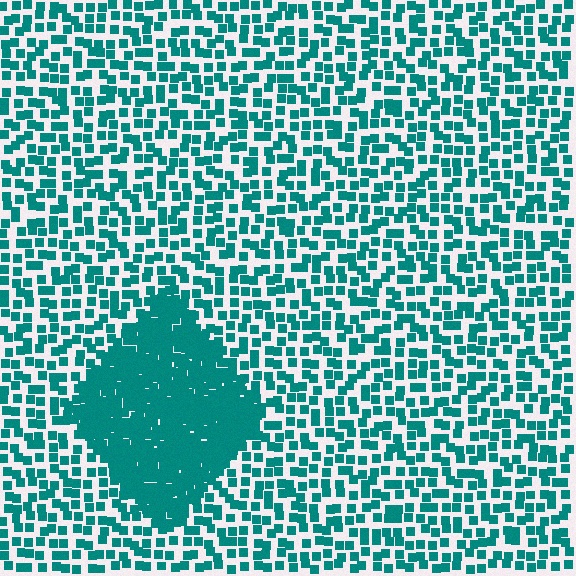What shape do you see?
I see a diamond.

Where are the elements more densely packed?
The elements are more densely packed inside the diamond boundary.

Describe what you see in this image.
The image contains small teal elements arranged at two different densities. A diamond-shaped region is visible where the elements are more densely packed than the surrounding area.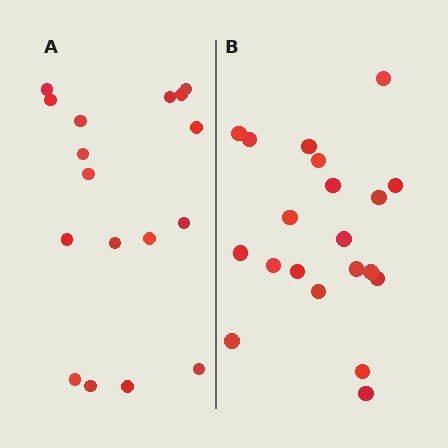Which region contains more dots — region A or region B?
Region B (the right region) has more dots.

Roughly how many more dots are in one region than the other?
Region B has just a few more — roughly 2 or 3 more dots than region A.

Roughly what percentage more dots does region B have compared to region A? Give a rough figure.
About 20% more.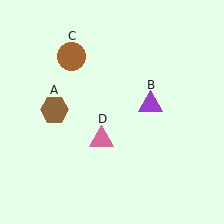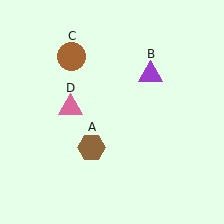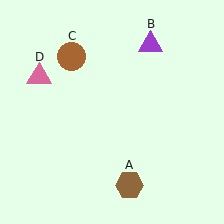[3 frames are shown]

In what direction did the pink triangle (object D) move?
The pink triangle (object D) moved up and to the left.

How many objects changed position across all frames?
3 objects changed position: brown hexagon (object A), purple triangle (object B), pink triangle (object D).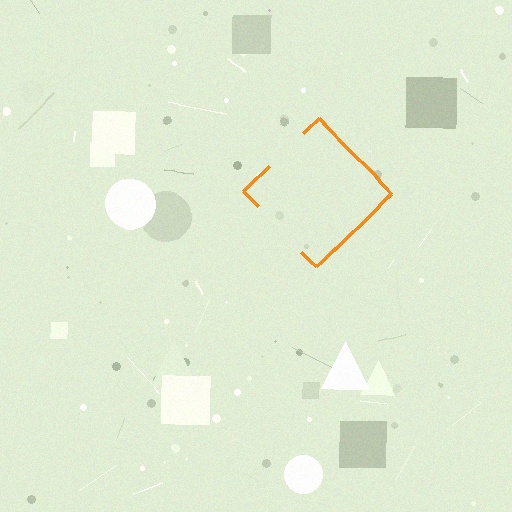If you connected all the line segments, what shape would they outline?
They would outline a diamond.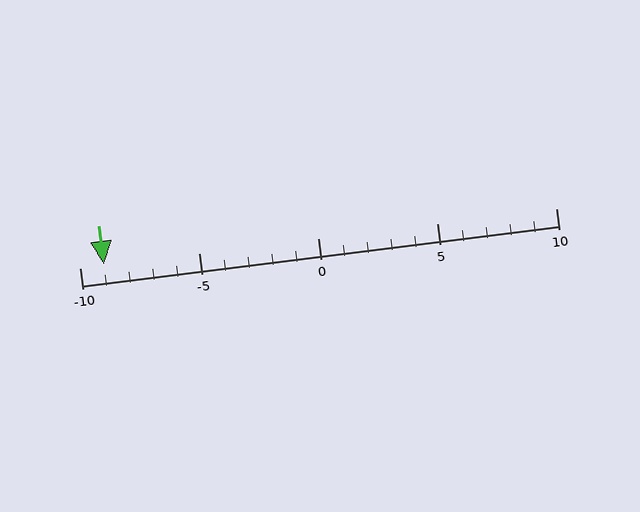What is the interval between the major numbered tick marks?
The major tick marks are spaced 5 units apart.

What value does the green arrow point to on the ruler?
The green arrow points to approximately -9.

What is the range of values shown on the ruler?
The ruler shows values from -10 to 10.